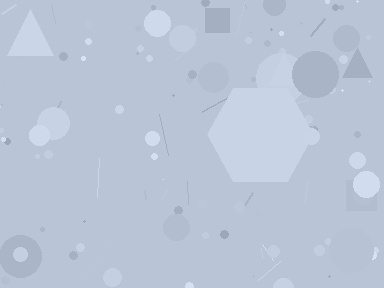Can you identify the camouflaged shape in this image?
The camouflaged shape is a hexagon.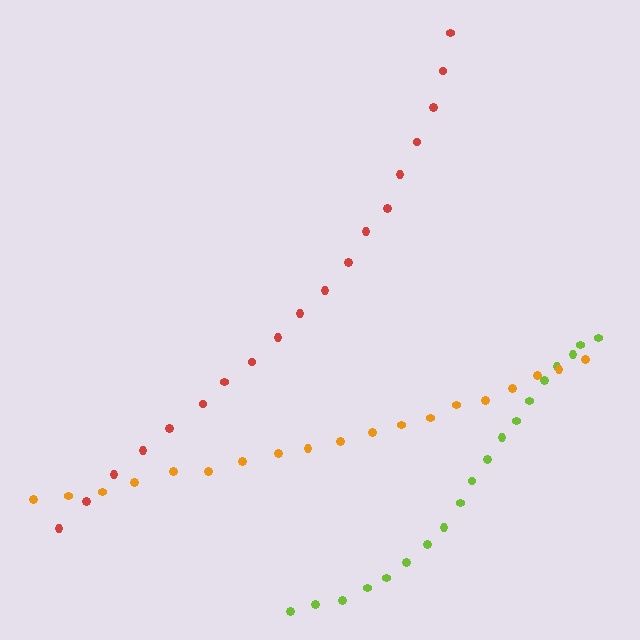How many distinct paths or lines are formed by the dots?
There are 3 distinct paths.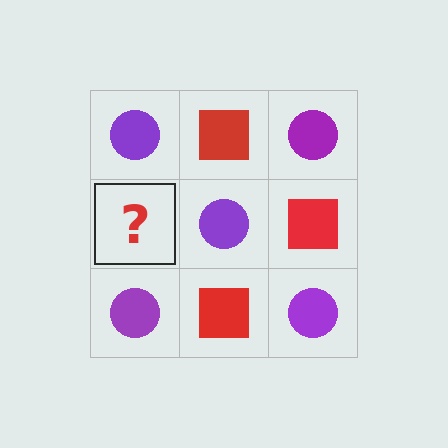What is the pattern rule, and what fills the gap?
The rule is that it alternates purple circle and red square in a checkerboard pattern. The gap should be filled with a red square.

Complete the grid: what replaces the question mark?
The question mark should be replaced with a red square.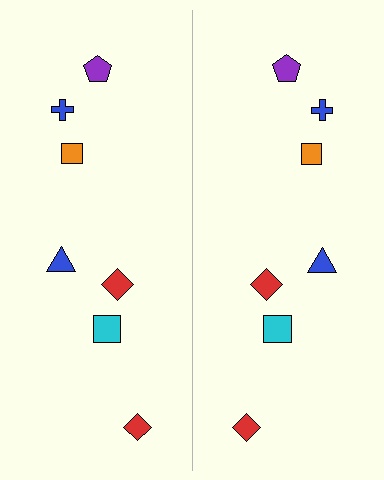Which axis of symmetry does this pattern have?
The pattern has a vertical axis of symmetry running through the center of the image.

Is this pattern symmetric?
Yes, this pattern has bilateral (reflection) symmetry.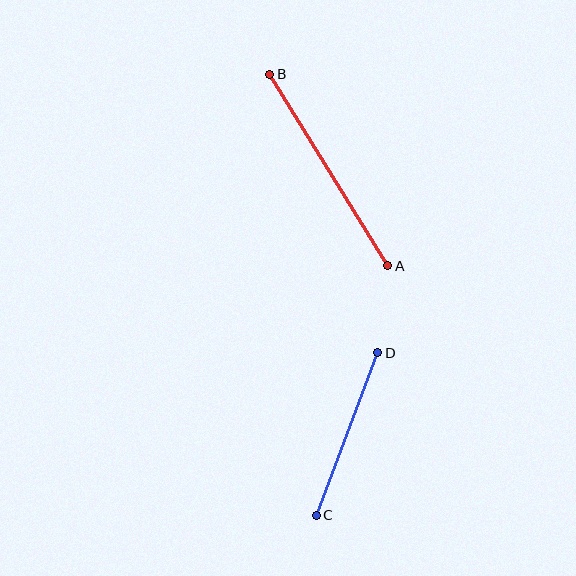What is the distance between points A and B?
The distance is approximately 225 pixels.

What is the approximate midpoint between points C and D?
The midpoint is at approximately (347, 434) pixels.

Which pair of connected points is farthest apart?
Points A and B are farthest apart.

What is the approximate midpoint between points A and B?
The midpoint is at approximately (329, 170) pixels.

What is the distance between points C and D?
The distance is approximately 174 pixels.